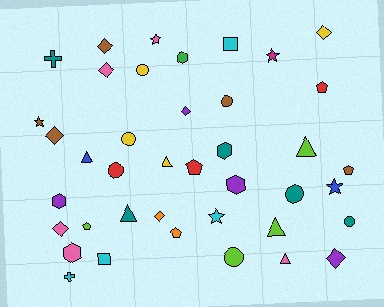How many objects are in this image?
There are 40 objects.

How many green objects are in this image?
There is 1 green object.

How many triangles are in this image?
There are 6 triangles.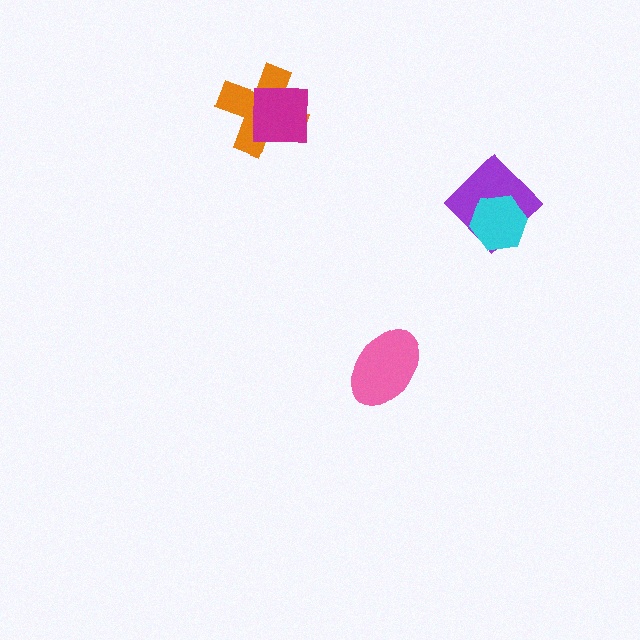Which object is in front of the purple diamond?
The cyan hexagon is in front of the purple diamond.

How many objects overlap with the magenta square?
1 object overlaps with the magenta square.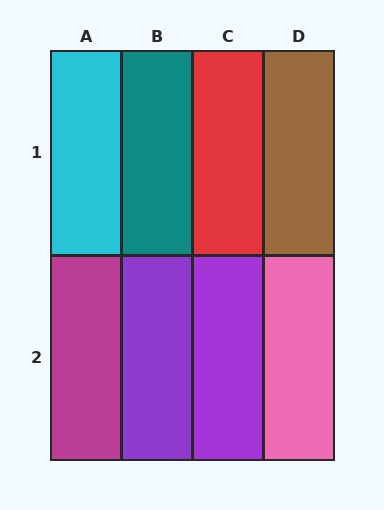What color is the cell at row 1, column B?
Teal.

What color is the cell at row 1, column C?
Red.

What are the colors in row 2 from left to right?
Magenta, purple, purple, pink.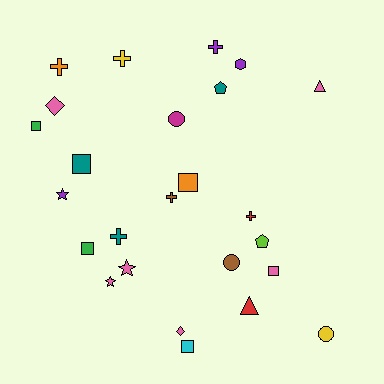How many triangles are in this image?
There are 2 triangles.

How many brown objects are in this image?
There are 2 brown objects.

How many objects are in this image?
There are 25 objects.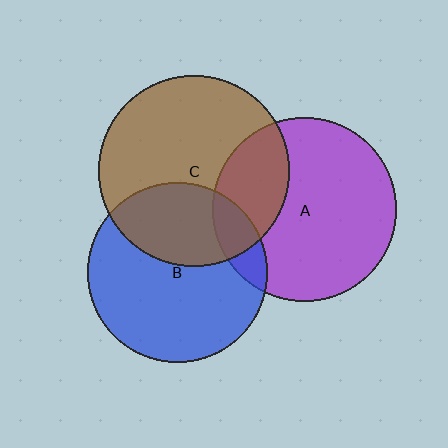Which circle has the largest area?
Circle C (brown).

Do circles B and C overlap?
Yes.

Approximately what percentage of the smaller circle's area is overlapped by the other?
Approximately 35%.